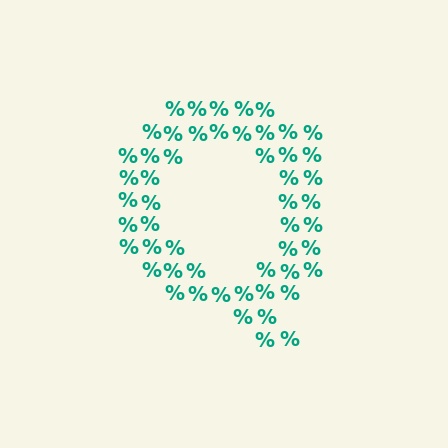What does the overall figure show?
The overall figure shows the letter Q.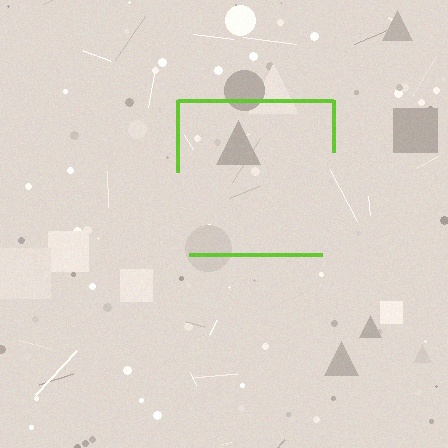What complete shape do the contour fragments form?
The contour fragments form a square.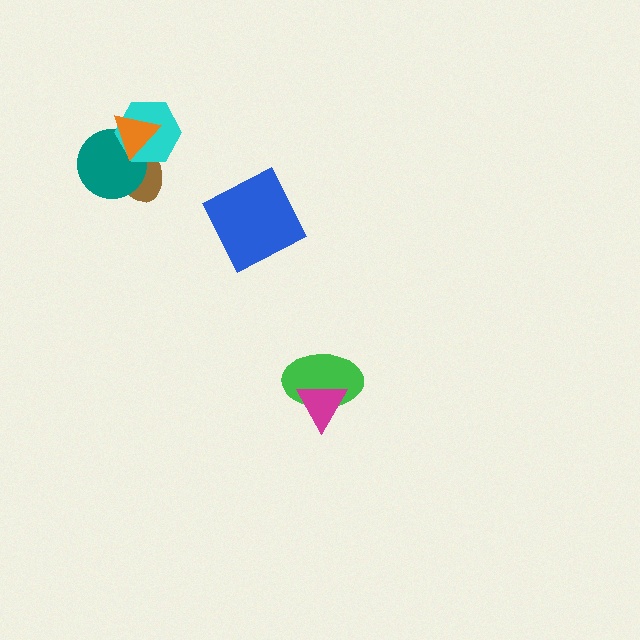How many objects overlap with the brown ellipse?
3 objects overlap with the brown ellipse.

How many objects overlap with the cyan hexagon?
3 objects overlap with the cyan hexagon.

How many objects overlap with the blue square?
0 objects overlap with the blue square.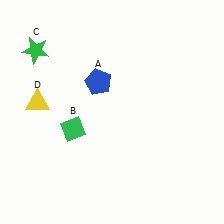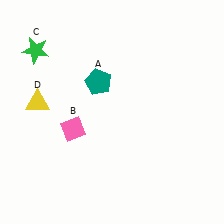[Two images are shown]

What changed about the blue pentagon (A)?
In Image 1, A is blue. In Image 2, it changed to teal.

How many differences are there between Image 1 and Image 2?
There are 2 differences between the two images.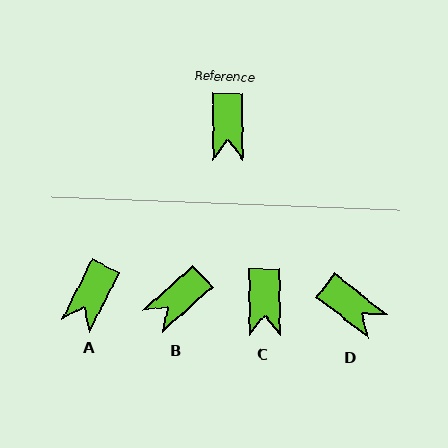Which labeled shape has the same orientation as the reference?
C.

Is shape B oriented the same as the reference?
No, it is off by about 48 degrees.